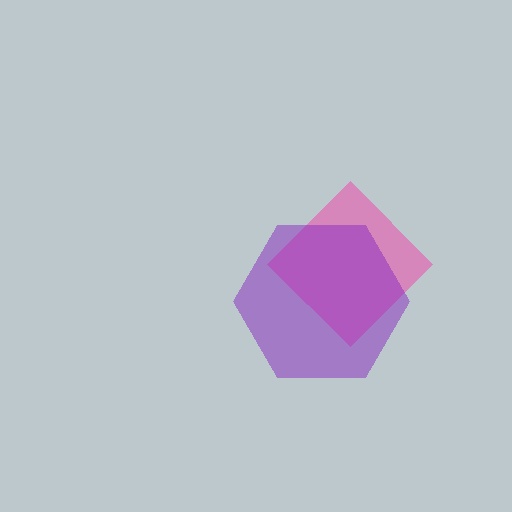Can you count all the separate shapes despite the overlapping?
Yes, there are 2 separate shapes.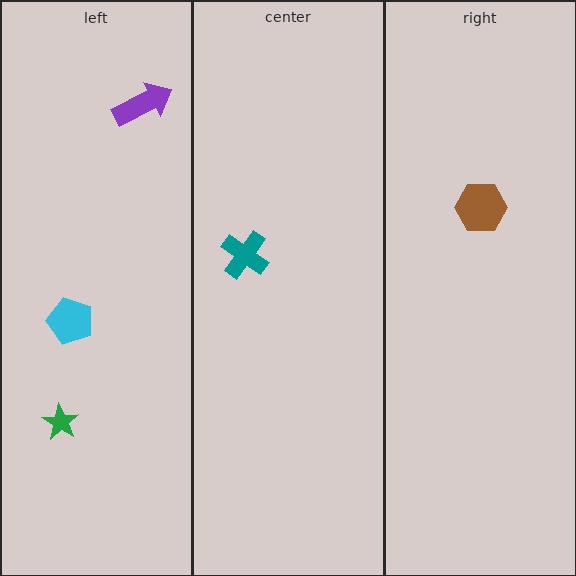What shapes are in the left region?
The purple arrow, the cyan pentagon, the green star.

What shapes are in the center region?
The teal cross.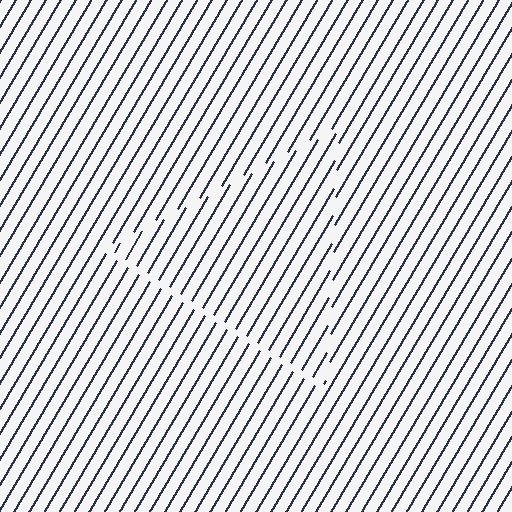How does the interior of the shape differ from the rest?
The interior of the shape contains the same grating, shifted by half a period — the contour is defined by the phase discontinuity where line-ends from the inner and outer gratings abut.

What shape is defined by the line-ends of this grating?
An illusory triangle. The interior of the shape contains the same grating, shifted by half a period — the contour is defined by the phase discontinuity where line-ends from the inner and outer gratings abut.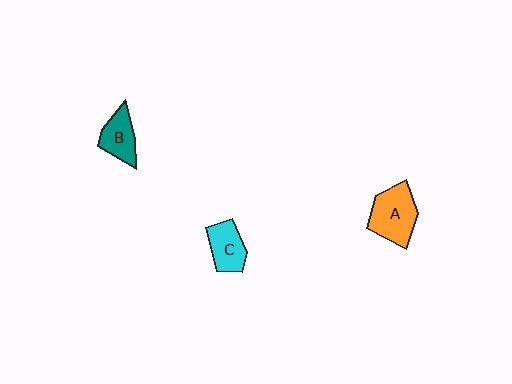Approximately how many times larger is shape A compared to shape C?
Approximately 1.4 times.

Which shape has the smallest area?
Shape B (teal).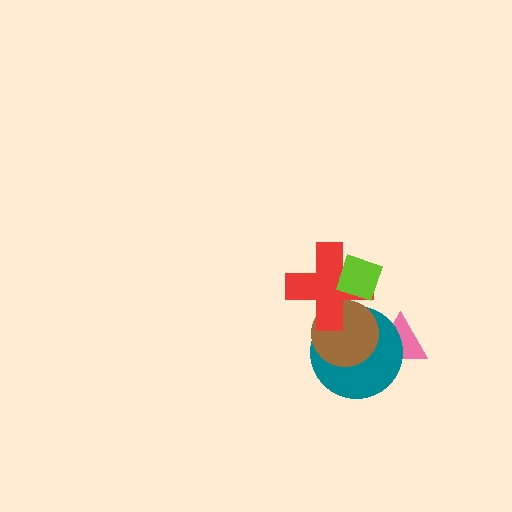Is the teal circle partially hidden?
Yes, it is partially covered by another shape.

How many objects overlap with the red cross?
3 objects overlap with the red cross.